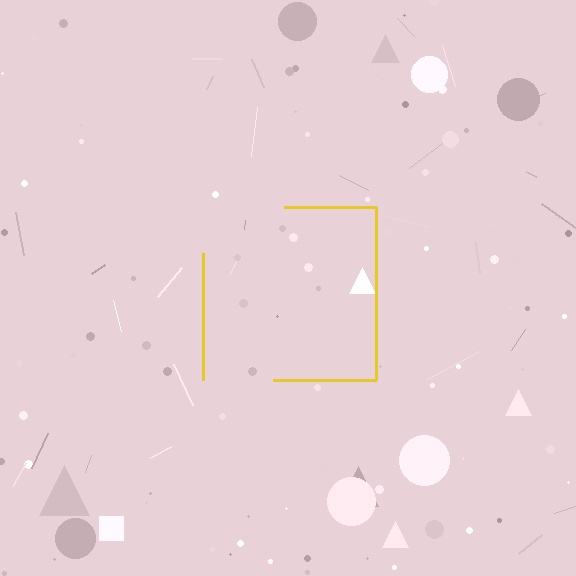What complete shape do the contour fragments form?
The contour fragments form a square.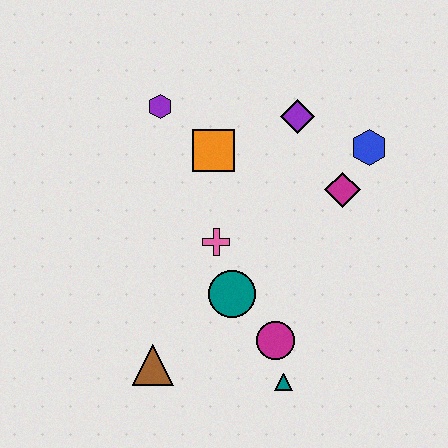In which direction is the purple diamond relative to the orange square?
The purple diamond is to the right of the orange square.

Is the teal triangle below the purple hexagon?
Yes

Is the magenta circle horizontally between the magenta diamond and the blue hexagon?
No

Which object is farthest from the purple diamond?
The brown triangle is farthest from the purple diamond.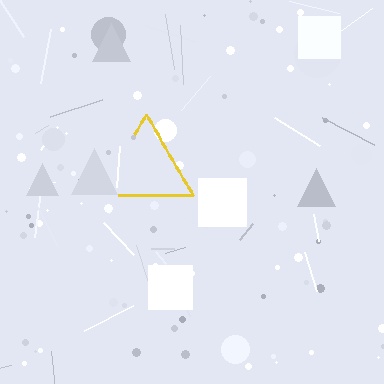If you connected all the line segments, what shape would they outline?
They would outline a triangle.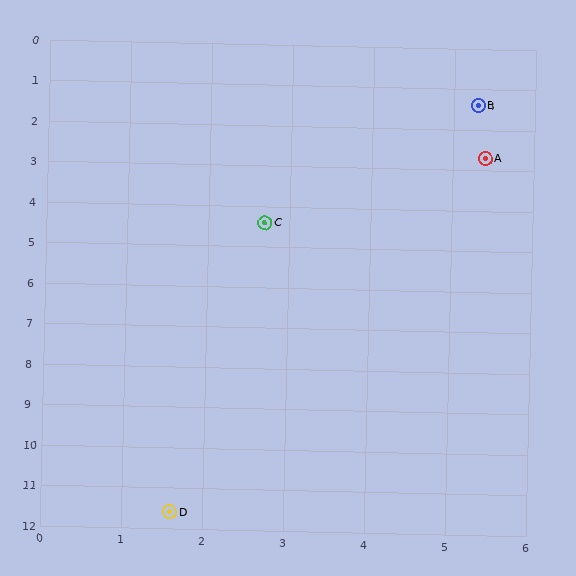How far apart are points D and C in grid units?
Points D and C are about 7.3 grid units apart.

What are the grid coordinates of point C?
Point C is at approximately (2.7, 4.4).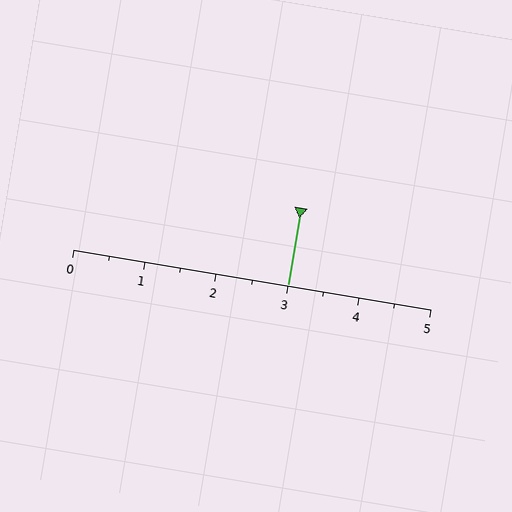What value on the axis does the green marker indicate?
The marker indicates approximately 3.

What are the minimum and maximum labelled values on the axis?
The axis runs from 0 to 5.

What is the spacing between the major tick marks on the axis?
The major ticks are spaced 1 apart.